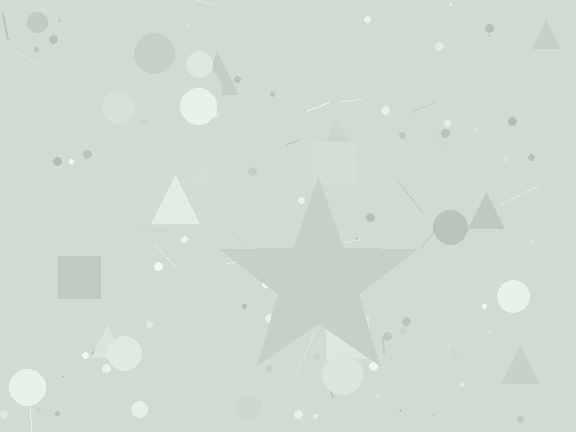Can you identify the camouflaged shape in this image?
The camouflaged shape is a star.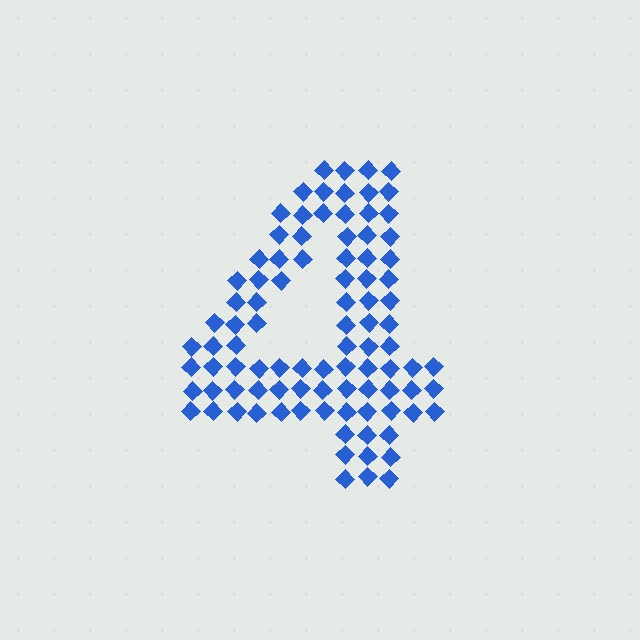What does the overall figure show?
The overall figure shows the digit 4.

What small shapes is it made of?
It is made of small diamonds.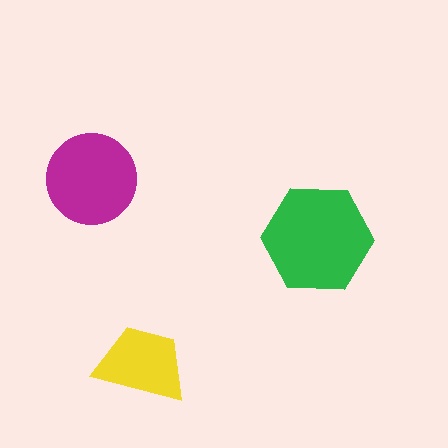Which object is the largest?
The green hexagon.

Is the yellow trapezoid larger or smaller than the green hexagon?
Smaller.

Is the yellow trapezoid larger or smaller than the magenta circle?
Smaller.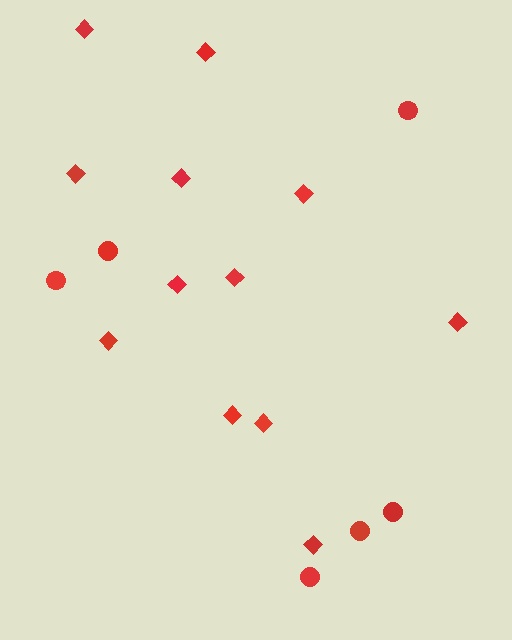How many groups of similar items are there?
There are 2 groups: one group of diamonds (12) and one group of circles (6).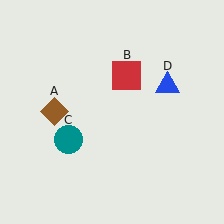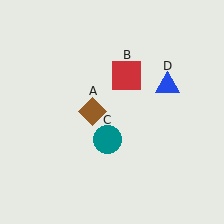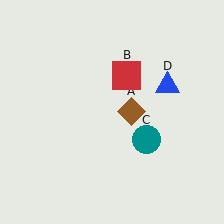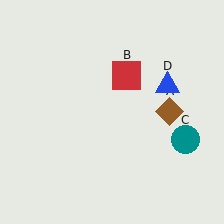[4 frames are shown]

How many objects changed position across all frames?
2 objects changed position: brown diamond (object A), teal circle (object C).